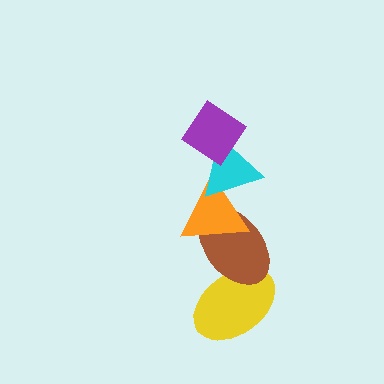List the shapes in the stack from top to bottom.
From top to bottom: the purple diamond, the cyan triangle, the orange triangle, the brown ellipse, the yellow ellipse.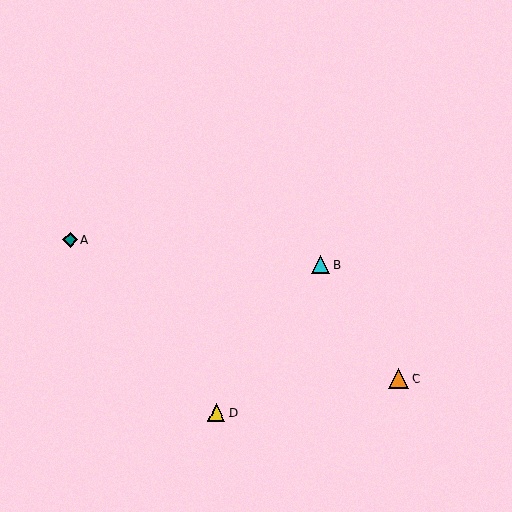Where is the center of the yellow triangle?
The center of the yellow triangle is at (216, 412).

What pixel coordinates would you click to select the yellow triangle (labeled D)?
Click at (216, 412) to select the yellow triangle D.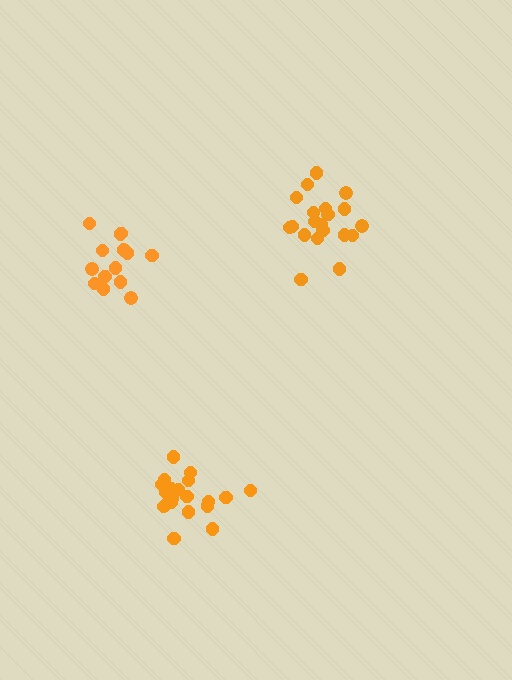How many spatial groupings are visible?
There are 3 spatial groupings.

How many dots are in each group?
Group 1: 20 dots, Group 2: 20 dots, Group 3: 15 dots (55 total).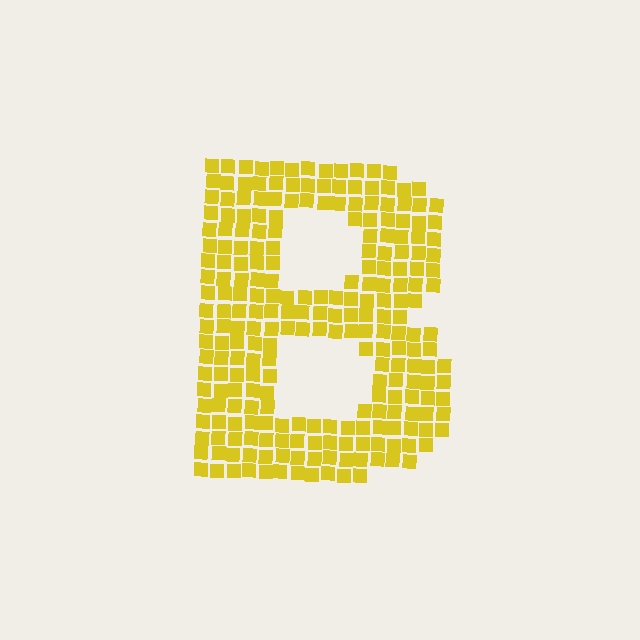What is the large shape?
The large shape is the letter B.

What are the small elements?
The small elements are squares.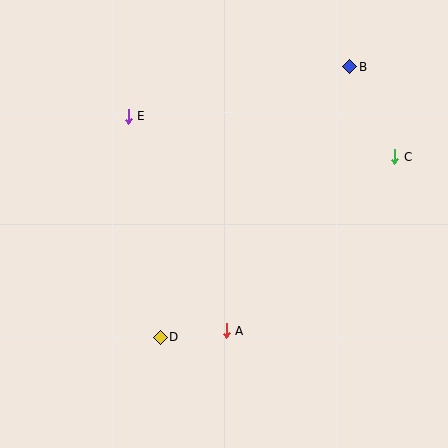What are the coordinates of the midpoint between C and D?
The midpoint between C and D is at (278, 247).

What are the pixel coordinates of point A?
Point A is at (226, 331).